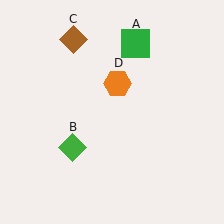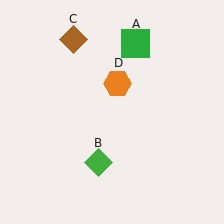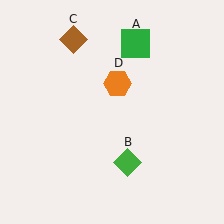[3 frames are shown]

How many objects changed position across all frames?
1 object changed position: green diamond (object B).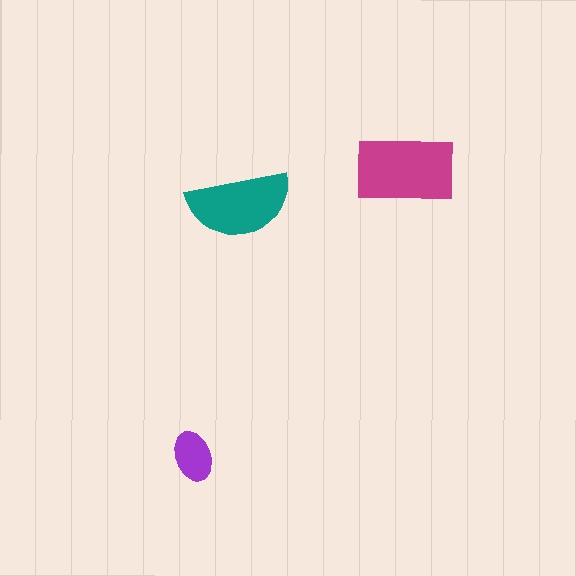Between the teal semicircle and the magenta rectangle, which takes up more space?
The magenta rectangle.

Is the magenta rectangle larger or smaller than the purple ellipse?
Larger.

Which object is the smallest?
The purple ellipse.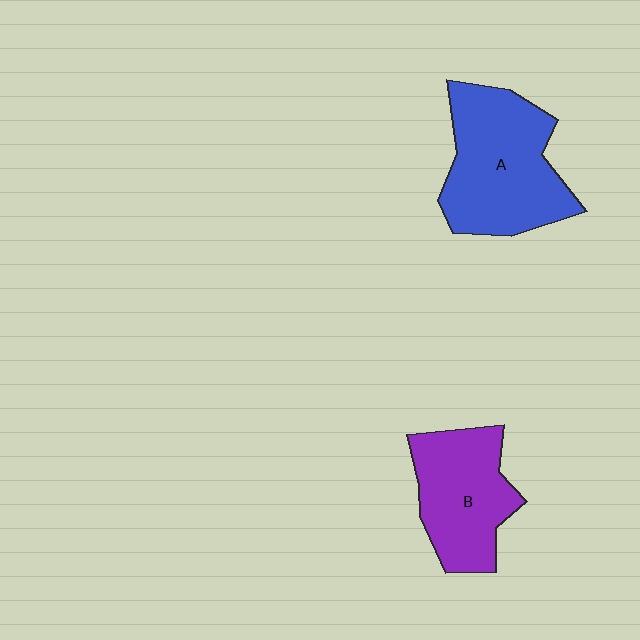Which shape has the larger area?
Shape A (blue).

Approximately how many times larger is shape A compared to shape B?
Approximately 1.3 times.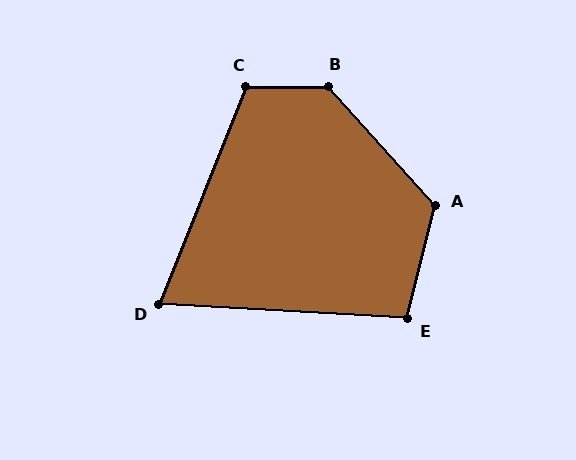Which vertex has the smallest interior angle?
D, at approximately 72 degrees.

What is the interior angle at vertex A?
Approximately 125 degrees (obtuse).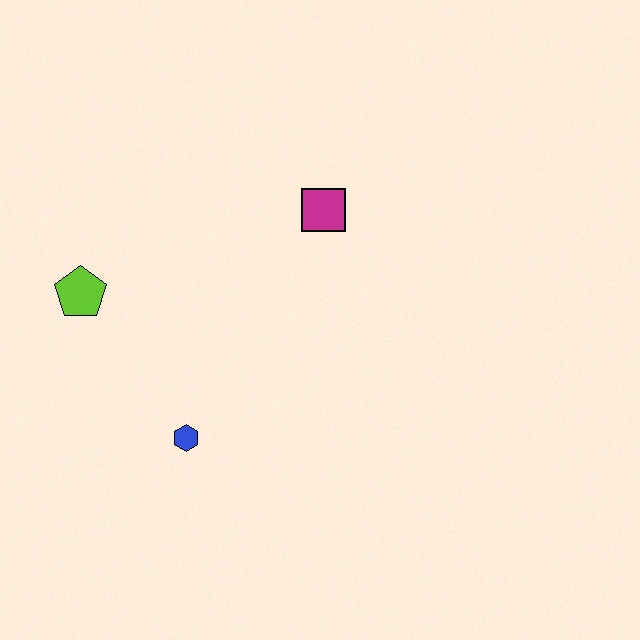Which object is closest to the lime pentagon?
The blue hexagon is closest to the lime pentagon.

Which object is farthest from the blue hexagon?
The magenta square is farthest from the blue hexagon.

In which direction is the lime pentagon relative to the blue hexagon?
The lime pentagon is above the blue hexagon.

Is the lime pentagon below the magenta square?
Yes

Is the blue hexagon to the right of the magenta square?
No